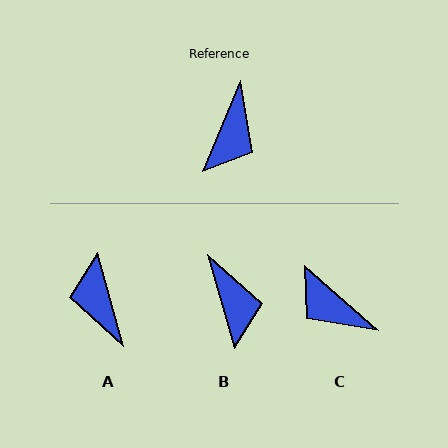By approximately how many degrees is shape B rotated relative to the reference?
Approximately 39 degrees counter-clockwise.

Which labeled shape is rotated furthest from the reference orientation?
A, about 142 degrees away.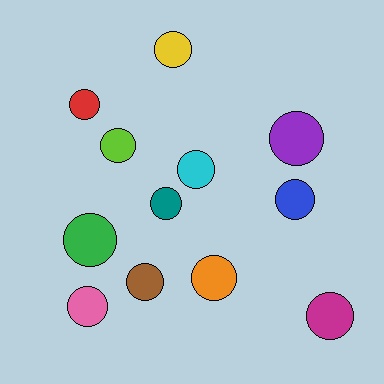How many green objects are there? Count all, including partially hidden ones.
There is 1 green object.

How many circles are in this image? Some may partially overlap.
There are 12 circles.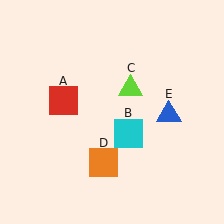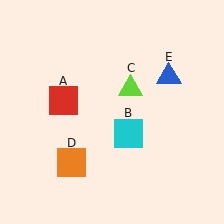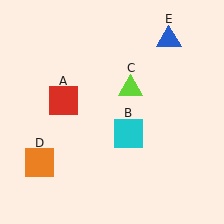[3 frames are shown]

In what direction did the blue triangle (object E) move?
The blue triangle (object E) moved up.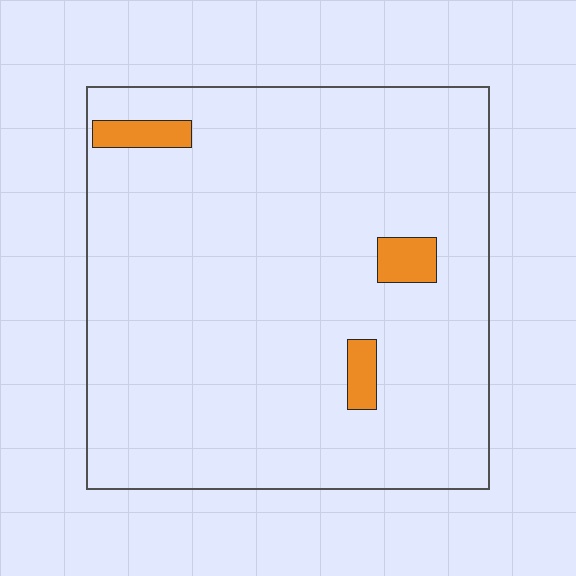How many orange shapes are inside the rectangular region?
3.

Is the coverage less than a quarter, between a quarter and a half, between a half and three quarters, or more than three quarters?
Less than a quarter.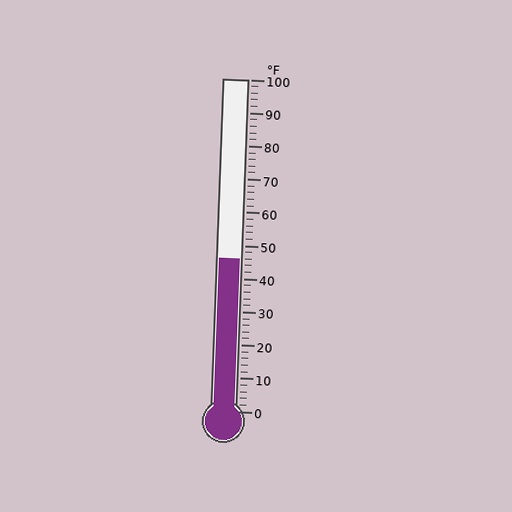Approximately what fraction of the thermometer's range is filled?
The thermometer is filled to approximately 45% of its range.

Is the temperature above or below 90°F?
The temperature is below 90°F.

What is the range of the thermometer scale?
The thermometer scale ranges from 0°F to 100°F.